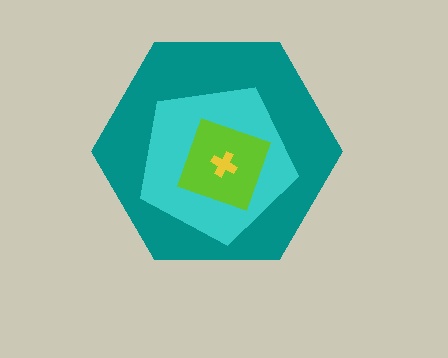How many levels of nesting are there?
4.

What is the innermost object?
The yellow cross.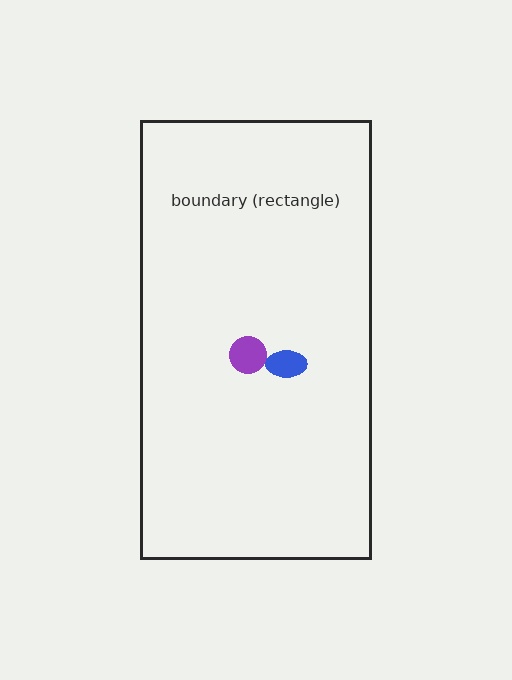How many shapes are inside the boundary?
2 inside, 0 outside.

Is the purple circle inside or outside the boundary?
Inside.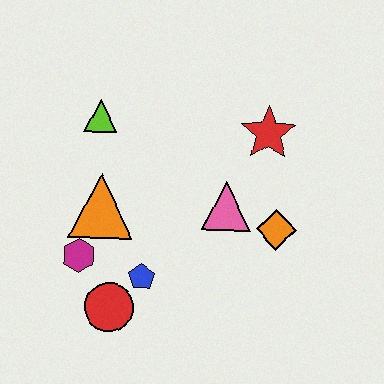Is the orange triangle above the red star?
No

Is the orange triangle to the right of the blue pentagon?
No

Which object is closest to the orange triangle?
The magenta hexagon is closest to the orange triangle.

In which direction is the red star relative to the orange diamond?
The red star is above the orange diamond.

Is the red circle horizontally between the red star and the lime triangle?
Yes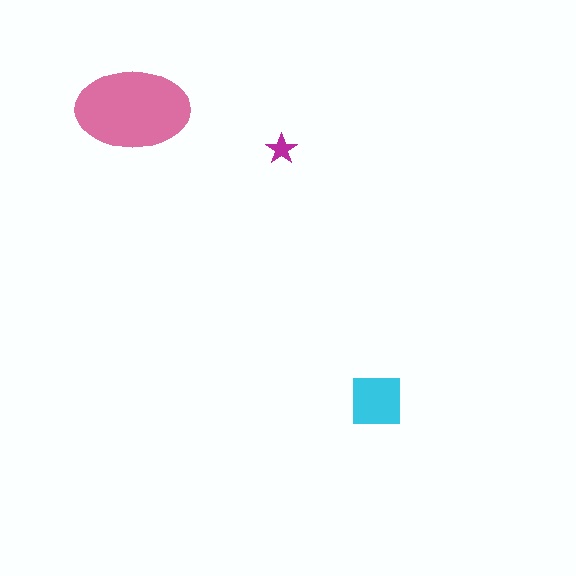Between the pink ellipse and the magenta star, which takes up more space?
The pink ellipse.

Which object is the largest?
The pink ellipse.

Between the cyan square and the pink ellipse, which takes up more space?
The pink ellipse.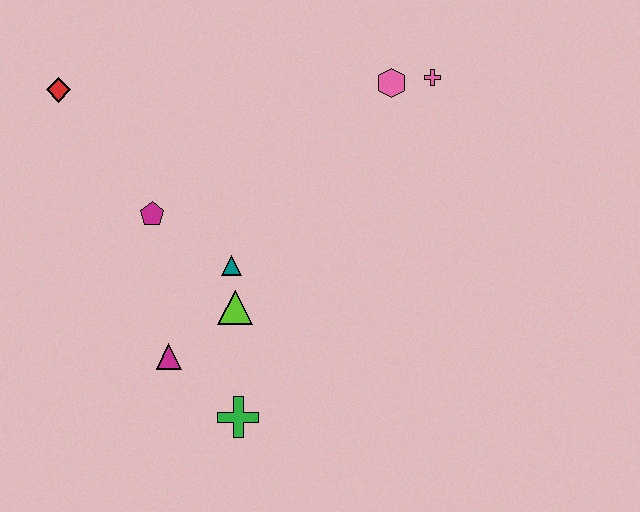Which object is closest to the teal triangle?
The lime triangle is closest to the teal triangle.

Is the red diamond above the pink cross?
No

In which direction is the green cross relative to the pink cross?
The green cross is below the pink cross.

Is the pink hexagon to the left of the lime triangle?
No